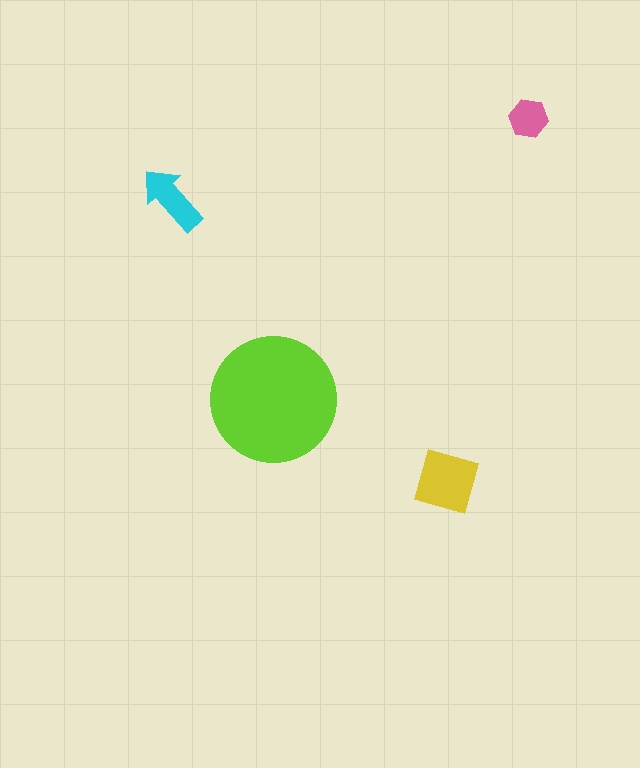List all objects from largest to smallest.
The lime circle, the yellow diamond, the cyan arrow, the pink hexagon.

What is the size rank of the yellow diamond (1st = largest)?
2nd.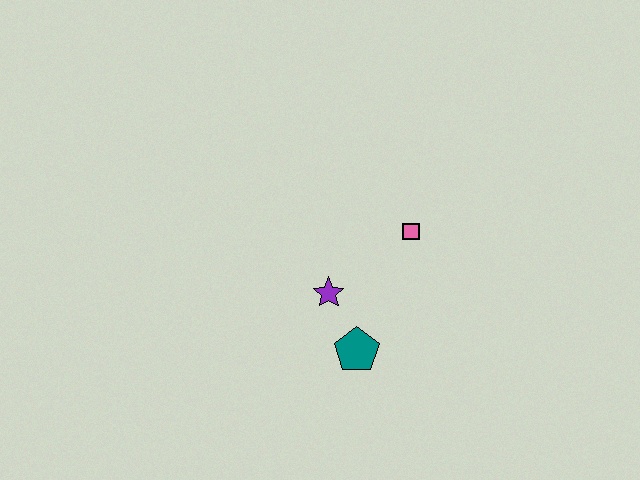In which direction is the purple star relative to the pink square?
The purple star is to the left of the pink square.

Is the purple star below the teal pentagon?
No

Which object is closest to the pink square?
The purple star is closest to the pink square.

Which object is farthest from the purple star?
The pink square is farthest from the purple star.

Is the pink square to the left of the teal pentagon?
No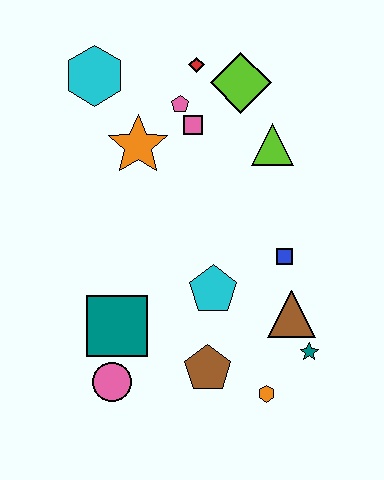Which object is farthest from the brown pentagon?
The cyan hexagon is farthest from the brown pentagon.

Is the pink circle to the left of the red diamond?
Yes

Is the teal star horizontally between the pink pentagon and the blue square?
No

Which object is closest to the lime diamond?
The red diamond is closest to the lime diamond.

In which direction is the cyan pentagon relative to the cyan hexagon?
The cyan pentagon is below the cyan hexagon.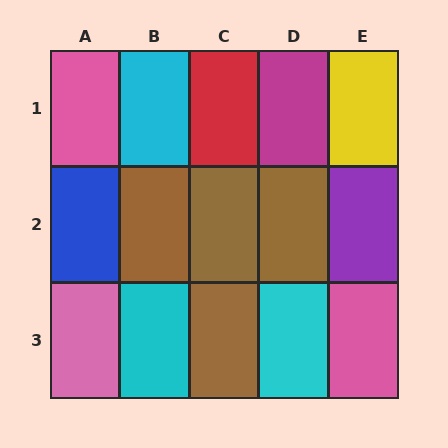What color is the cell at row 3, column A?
Pink.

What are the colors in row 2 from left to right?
Blue, brown, brown, brown, purple.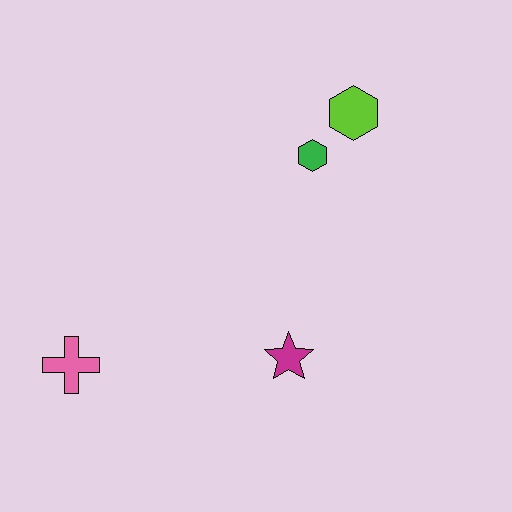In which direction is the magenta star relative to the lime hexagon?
The magenta star is below the lime hexagon.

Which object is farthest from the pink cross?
The lime hexagon is farthest from the pink cross.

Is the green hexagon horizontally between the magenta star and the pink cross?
No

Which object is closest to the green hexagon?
The lime hexagon is closest to the green hexagon.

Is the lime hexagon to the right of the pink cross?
Yes